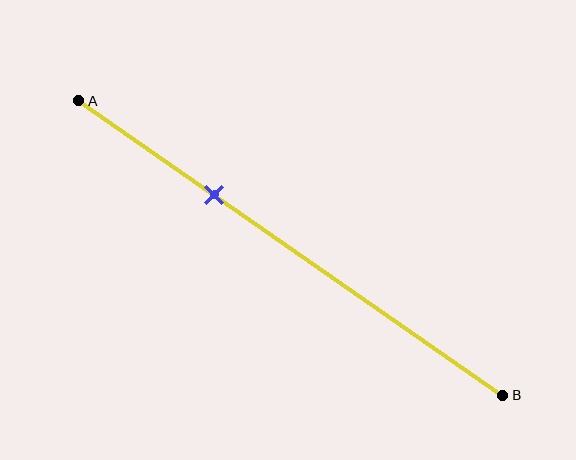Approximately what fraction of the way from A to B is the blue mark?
The blue mark is approximately 30% of the way from A to B.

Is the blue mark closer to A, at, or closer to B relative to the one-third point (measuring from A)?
The blue mark is approximately at the one-third point of segment AB.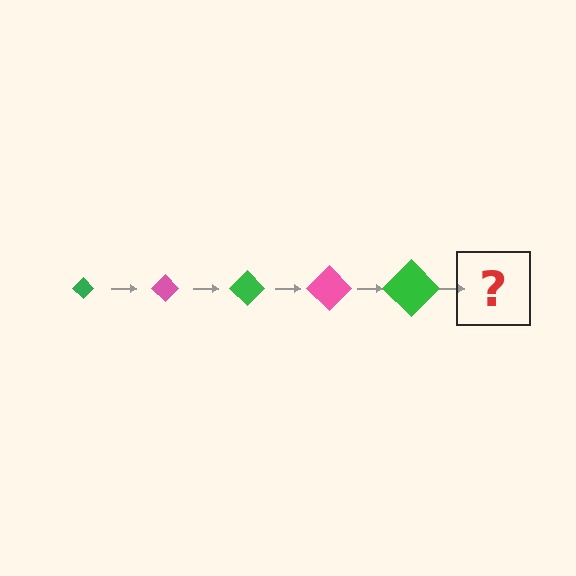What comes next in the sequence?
The next element should be a pink diamond, larger than the previous one.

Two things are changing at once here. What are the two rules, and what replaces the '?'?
The two rules are that the diamond grows larger each step and the color cycles through green and pink. The '?' should be a pink diamond, larger than the previous one.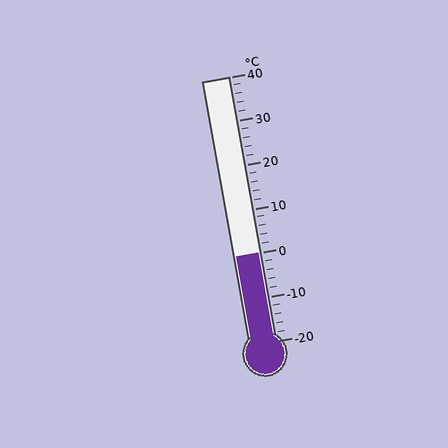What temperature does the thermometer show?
The thermometer shows approximately 0°C.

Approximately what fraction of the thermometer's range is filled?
The thermometer is filled to approximately 35% of its range.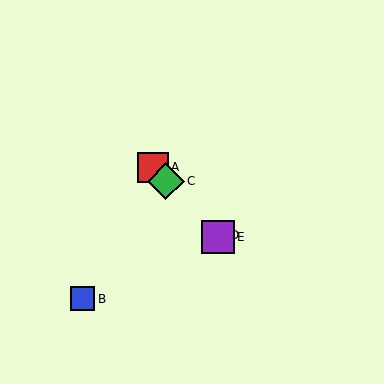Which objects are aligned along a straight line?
Objects A, C, D, E are aligned along a straight line.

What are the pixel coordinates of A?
Object A is at (153, 168).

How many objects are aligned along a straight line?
4 objects (A, C, D, E) are aligned along a straight line.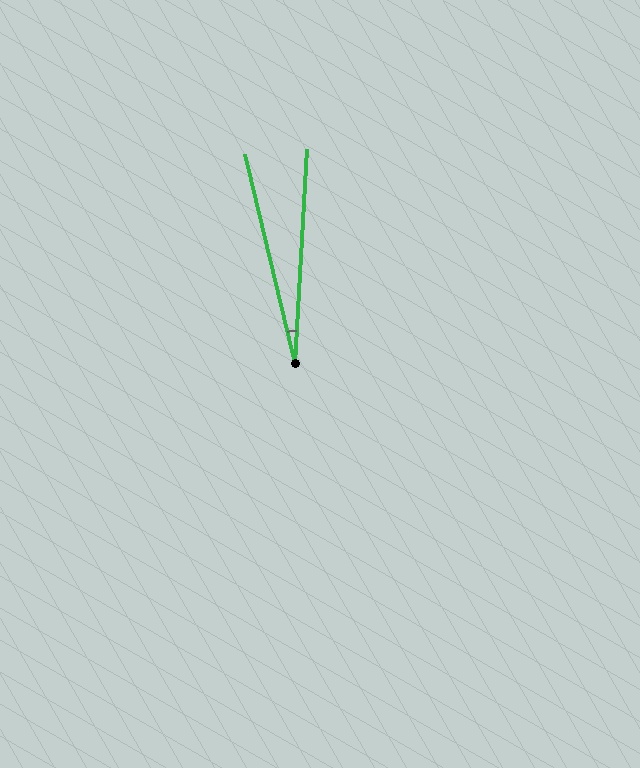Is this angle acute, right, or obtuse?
It is acute.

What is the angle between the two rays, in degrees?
Approximately 17 degrees.